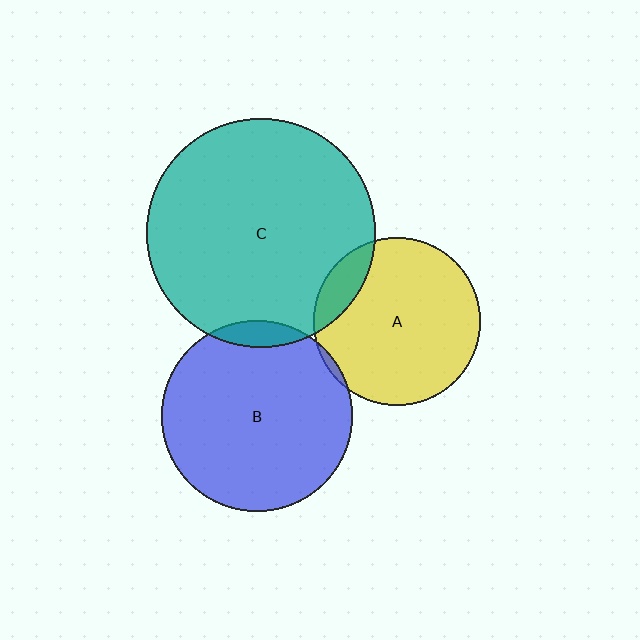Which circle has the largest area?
Circle C (teal).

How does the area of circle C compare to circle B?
Approximately 1.4 times.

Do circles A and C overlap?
Yes.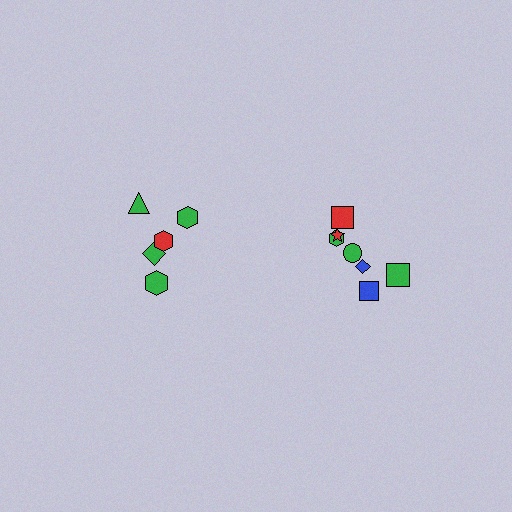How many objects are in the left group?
There are 5 objects.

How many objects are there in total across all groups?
There are 12 objects.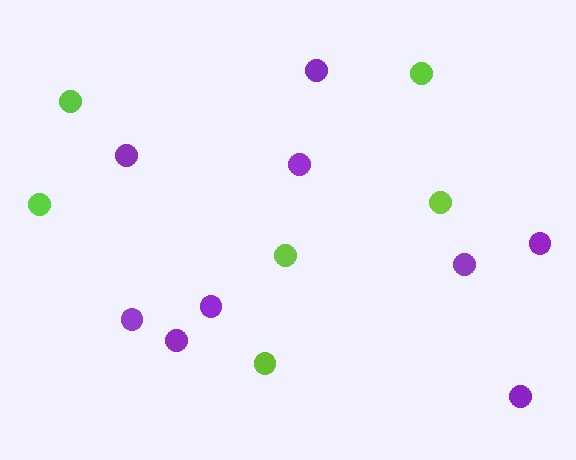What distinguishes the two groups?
There are 2 groups: one group of lime circles (6) and one group of purple circles (9).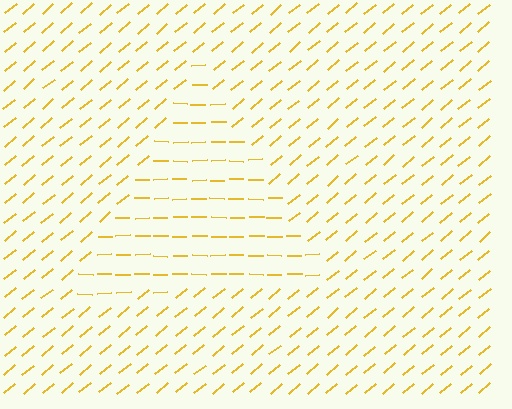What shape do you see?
I see a triangle.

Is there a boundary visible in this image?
Yes, there is a texture boundary formed by a change in line orientation.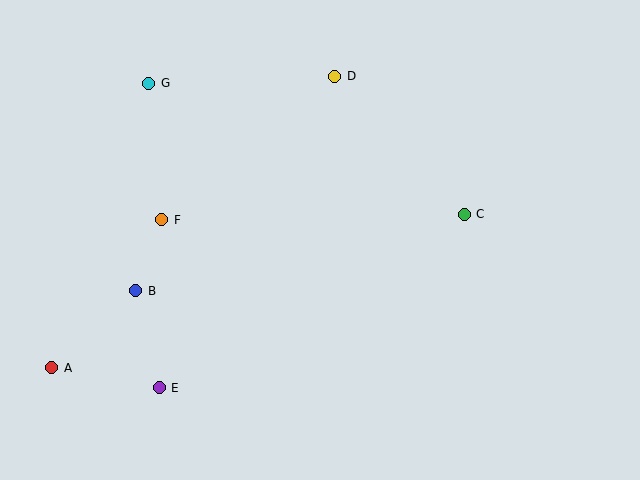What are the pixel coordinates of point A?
Point A is at (51, 368).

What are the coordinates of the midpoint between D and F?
The midpoint between D and F is at (248, 148).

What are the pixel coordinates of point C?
Point C is at (464, 214).